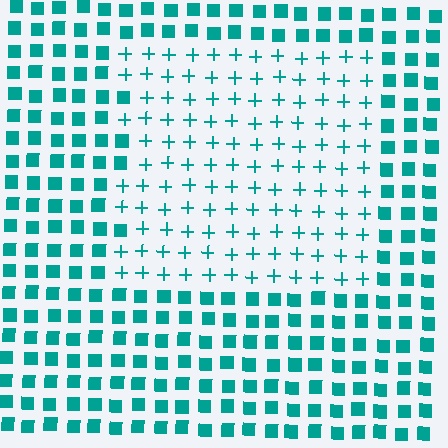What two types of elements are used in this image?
The image uses plus signs inside the rectangle region and squares outside it.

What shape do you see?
I see a rectangle.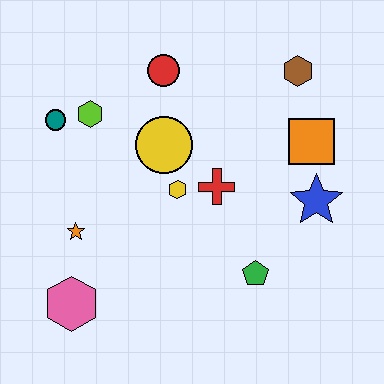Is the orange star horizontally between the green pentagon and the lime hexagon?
No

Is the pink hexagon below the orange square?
Yes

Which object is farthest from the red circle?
The pink hexagon is farthest from the red circle.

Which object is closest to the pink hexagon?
The orange star is closest to the pink hexagon.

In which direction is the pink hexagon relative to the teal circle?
The pink hexagon is below the teal circle.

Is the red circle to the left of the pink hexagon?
No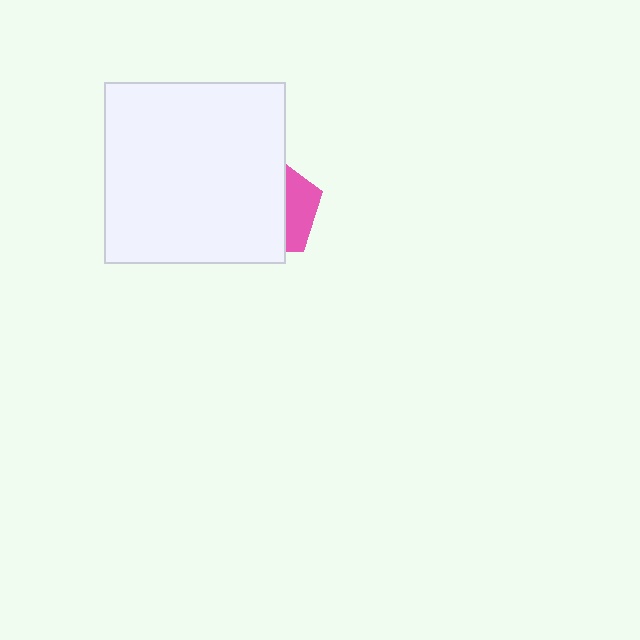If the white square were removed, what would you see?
You would see the complete pink pentagon.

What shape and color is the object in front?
The object in front is a white square.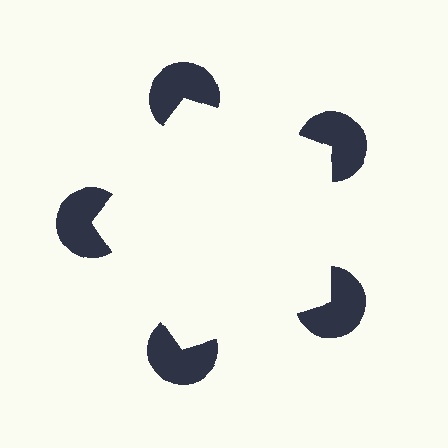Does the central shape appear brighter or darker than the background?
It typically appears slightly brighter than the background, even though no actual brightness change is drawn.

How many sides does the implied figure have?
5 sides.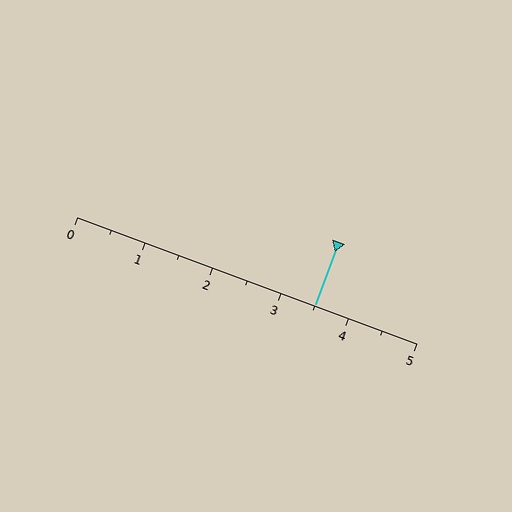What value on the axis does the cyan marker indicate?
The marker indicates approximately 3.5.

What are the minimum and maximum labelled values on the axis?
The axis runs from 0 to 5.